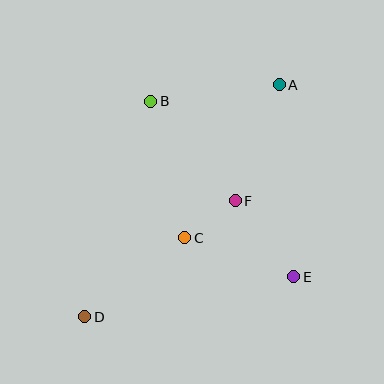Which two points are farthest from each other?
Points A and D are farthest from each other.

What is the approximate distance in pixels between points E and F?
The distance between E and F is approximately 96 pixels.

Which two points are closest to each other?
Points C and F are closest to each other.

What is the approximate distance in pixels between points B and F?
The distance between B and F is approximately 131 pixels.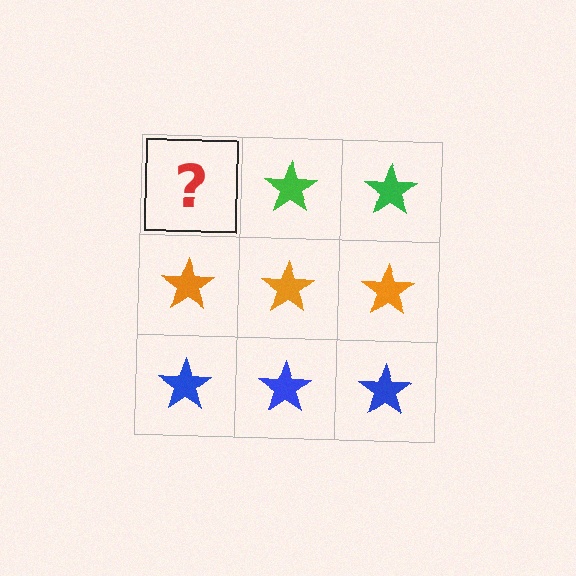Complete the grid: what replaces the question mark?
The question mark should be replaced with a green star.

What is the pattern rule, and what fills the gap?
The rule is that each row has a consistent color. The gap should be filled with a green star.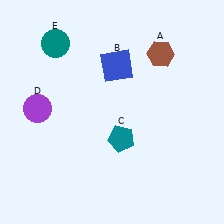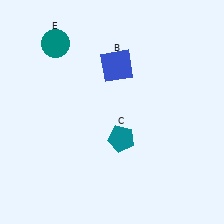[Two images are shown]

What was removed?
The purple circle (D), the brown hexagon (A) were removed in Image 2.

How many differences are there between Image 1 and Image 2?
There are 2 differences between the two images.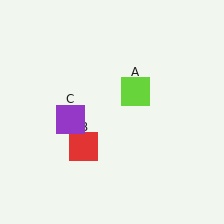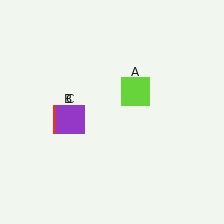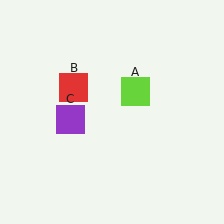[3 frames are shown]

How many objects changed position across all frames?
1 object changed position: red square (object B).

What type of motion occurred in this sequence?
The red square (object B) rotated clockwise around the center of the scene.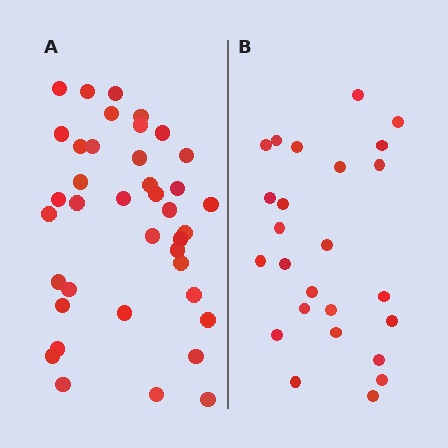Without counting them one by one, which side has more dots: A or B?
Region A (the left region) has more dots.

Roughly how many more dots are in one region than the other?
Region A has approximately 15 more dots than region B.